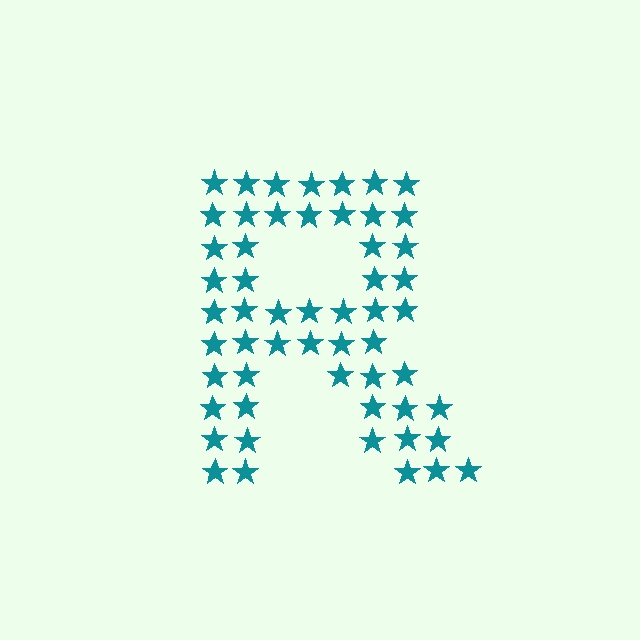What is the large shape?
The large shape is the letter R.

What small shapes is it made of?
It is made of small stars.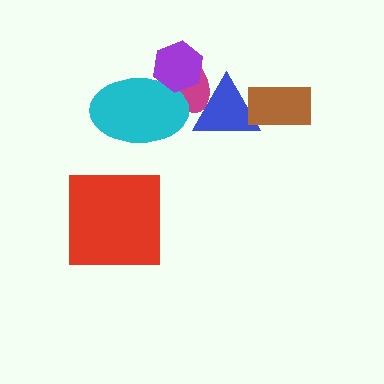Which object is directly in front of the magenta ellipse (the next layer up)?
The blue triangle is directly in front of the magenta ellipse.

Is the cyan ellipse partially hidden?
Yes, it is partially covered by another shape.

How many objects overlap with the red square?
0 objects overlap with the red square.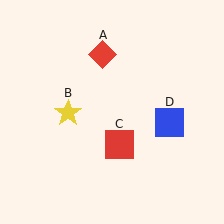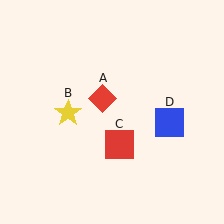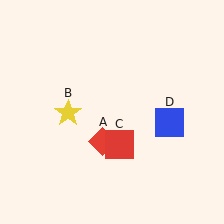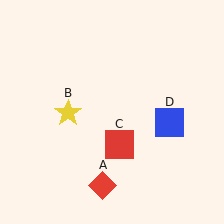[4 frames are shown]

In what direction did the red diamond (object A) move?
The red diamond (object A) moved down.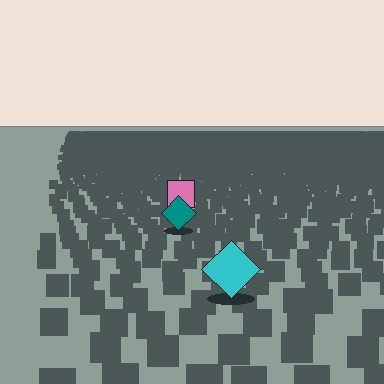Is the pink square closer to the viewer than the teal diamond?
No. The teal diamond is closer — you can tell from the texture gradient: the ground texture is coarser near it.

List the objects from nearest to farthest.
From nearest to farthest: the cyan diamond, the teal diamond, the pink square.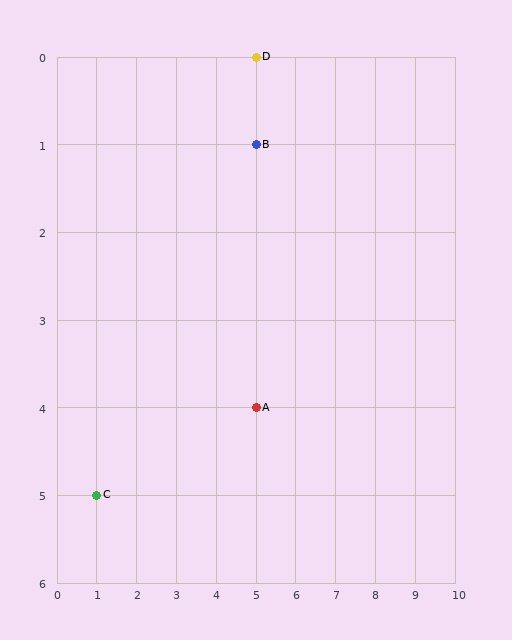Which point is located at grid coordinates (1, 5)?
Point C is at (1, 5).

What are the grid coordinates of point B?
Point B is at grid coordinates (5, 1).